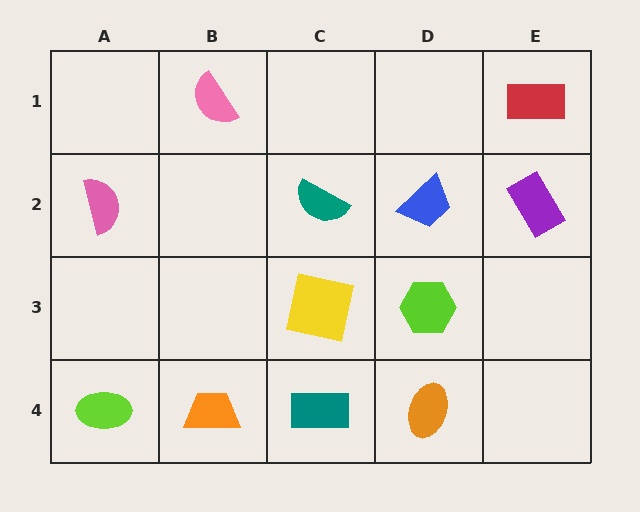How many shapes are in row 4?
4 shapes.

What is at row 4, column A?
A lime ellipse.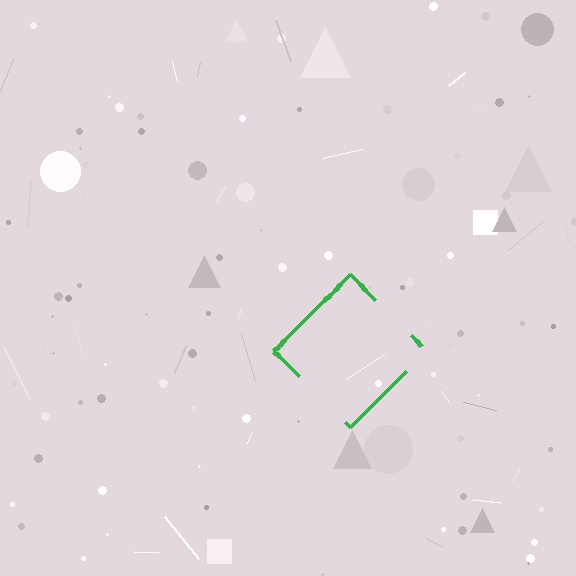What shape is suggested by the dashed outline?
The dashed outline suggests a diamond.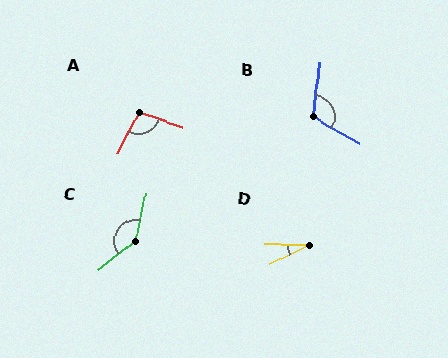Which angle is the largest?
C, at approximately 140 degrees.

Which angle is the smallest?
D, at approximately 27 degrees.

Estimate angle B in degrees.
Approximately 113 degrees.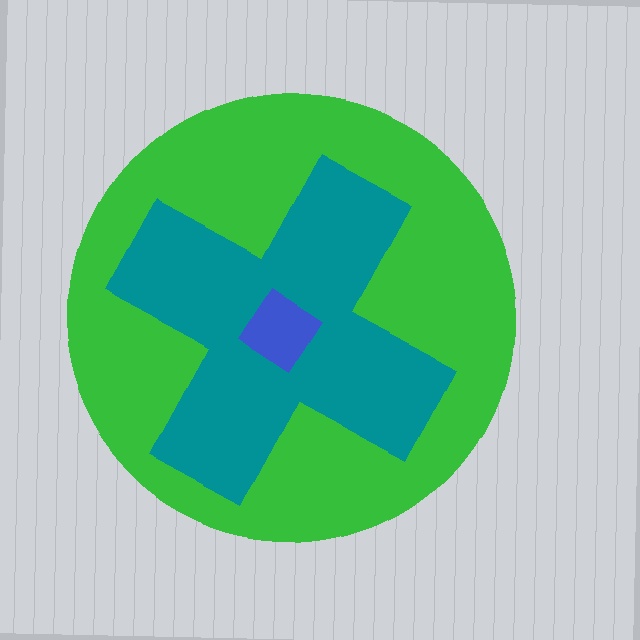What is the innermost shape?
The blue diamond.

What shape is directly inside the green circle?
The teal cross.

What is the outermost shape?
The green circle.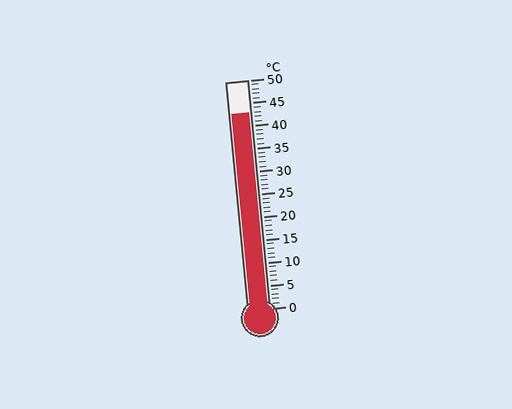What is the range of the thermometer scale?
The thermometer scale ranges from 0°C to 50°C.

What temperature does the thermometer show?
The thermometer shows approximately 43°C.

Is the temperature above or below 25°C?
The temperature is above 25°C.